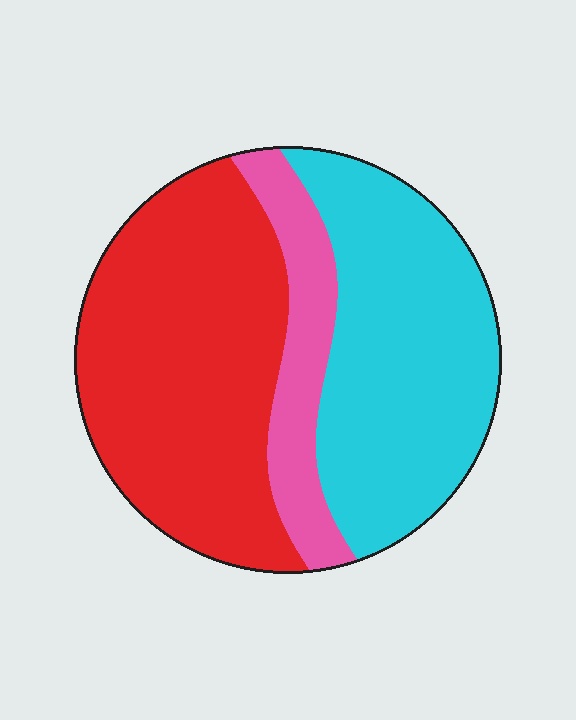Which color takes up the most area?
Red, at roughly 45%.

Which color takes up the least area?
Pink, at roughly 15%.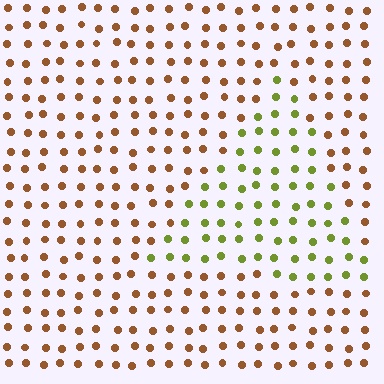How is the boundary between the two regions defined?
The boundary is defined purely by a slight shift in hue (about 56 degrees). Spacing, size, and orientation are identical on both sides.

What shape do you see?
I see a triangle.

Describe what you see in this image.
The image is filled with small brown elements in a uniform arrangement. A triangle-shaped region is visible where the elements are tinted to a slightly different hue, forming a subtle color boundary.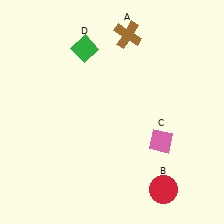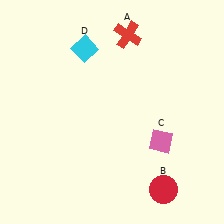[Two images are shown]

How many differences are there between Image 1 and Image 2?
There are 2 differences between the two images.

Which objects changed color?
A changed from brown to red. D changed from green to cyan.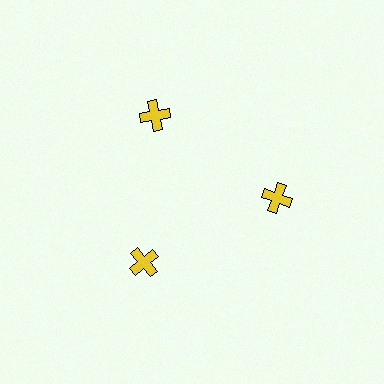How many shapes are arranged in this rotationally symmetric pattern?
There are 3 shapes, arranged in 3 groups of 1.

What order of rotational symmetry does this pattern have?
This pattern has 3-fold rotational symmetry.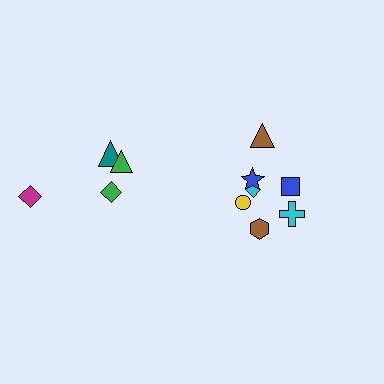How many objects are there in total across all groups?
There are 11 objects.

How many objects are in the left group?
There are 4 objects.